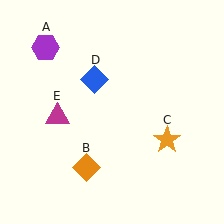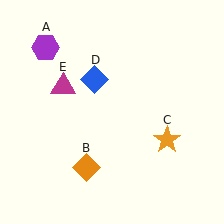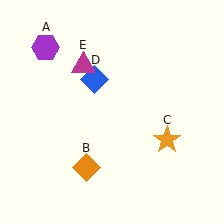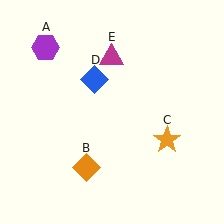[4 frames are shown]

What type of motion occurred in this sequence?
The magenta triangle (object E) rotated clockwise around the center of the scene.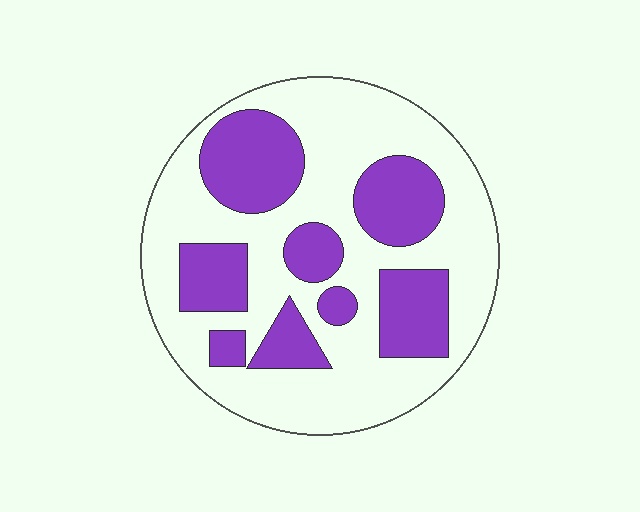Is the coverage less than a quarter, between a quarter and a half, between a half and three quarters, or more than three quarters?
Between a quarter and a half.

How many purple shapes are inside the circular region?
8.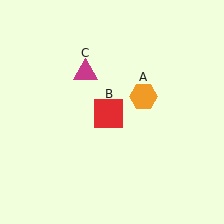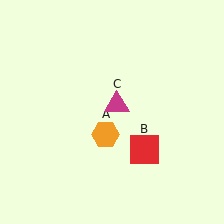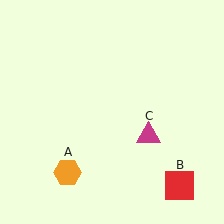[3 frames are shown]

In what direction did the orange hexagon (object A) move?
The orange hexagon (object A) moved down and to the left.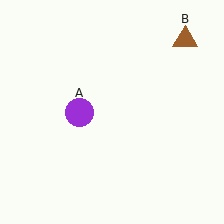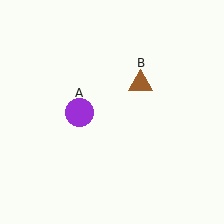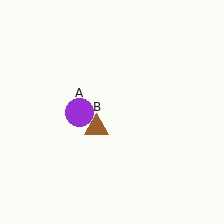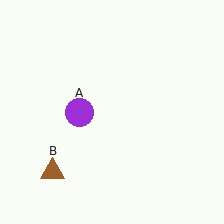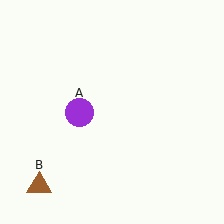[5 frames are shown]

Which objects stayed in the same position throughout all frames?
Purple circle (object A) remained stationary.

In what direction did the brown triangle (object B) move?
The brown triangle (object B) moved down and to the left.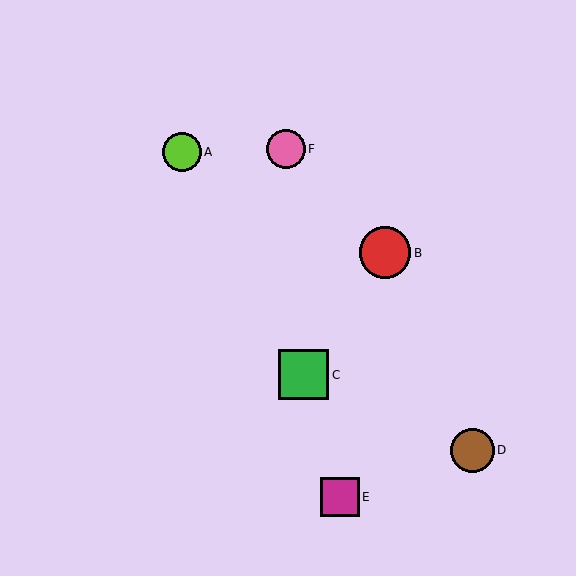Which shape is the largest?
The red circle (labeled B) is the largest.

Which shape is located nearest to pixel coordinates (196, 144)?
The lime circle (labeled A) at (182, 152) is nearest to that location.